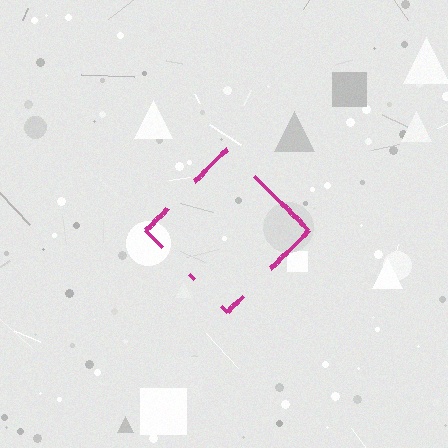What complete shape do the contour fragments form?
The contour fragments form a diamond.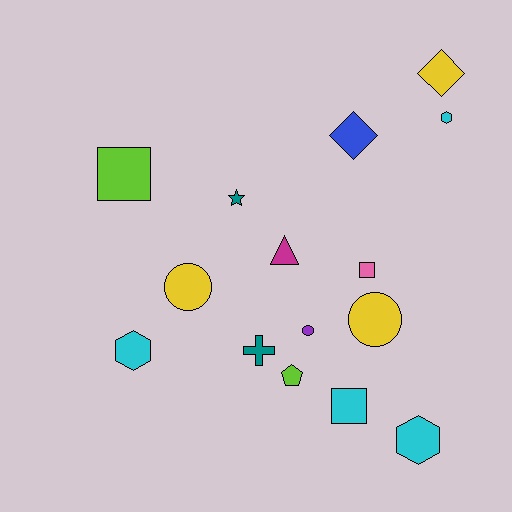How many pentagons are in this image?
There is 1 pentagon.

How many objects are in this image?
There are 15 objects.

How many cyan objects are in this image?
There are 4 cyan objects.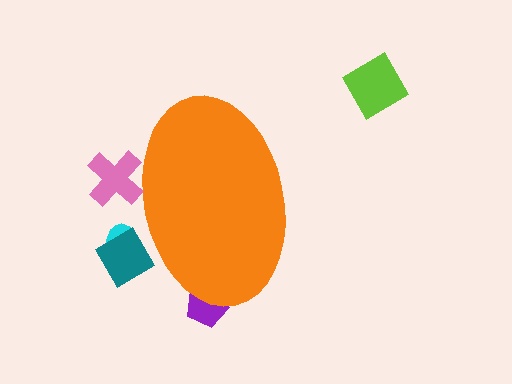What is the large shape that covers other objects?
An orange ellipse.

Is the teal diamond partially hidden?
Yes, the teal diamond is partially hidden behind the orange ellipse.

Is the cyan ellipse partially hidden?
Yes, the cyan ellipse is partially hidden behind the orange ellipse.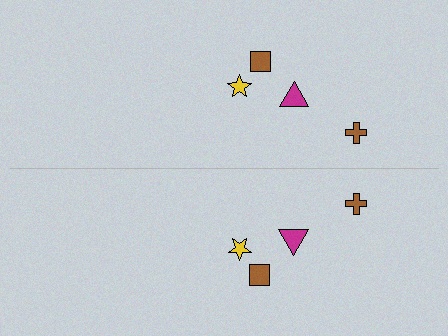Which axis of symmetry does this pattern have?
The pattern has a horizontal axis of symmetry running through the center of the image.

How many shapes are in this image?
There are 8 shapes in this image.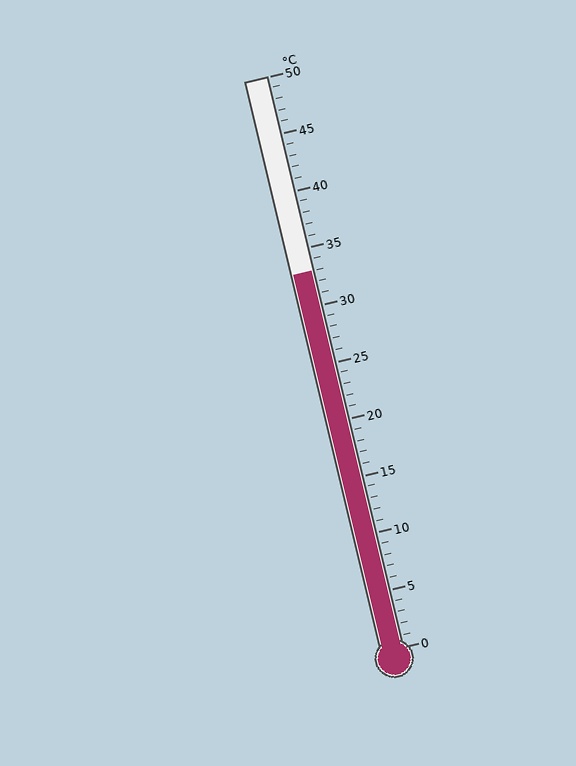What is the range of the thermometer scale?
The thermometer scale ranges from 0°C to 50°C.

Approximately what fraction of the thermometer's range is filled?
The thermometer is filled to approximately 65% of its range.